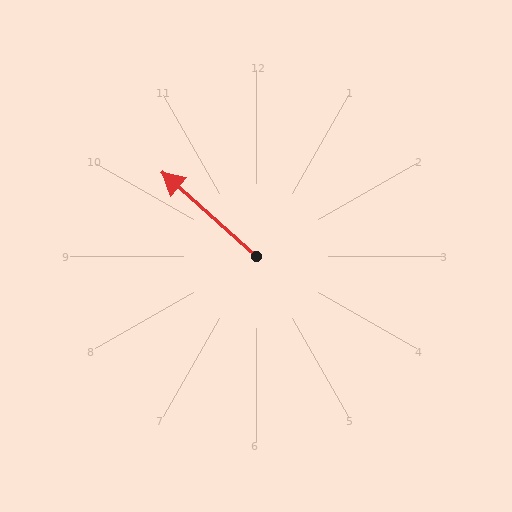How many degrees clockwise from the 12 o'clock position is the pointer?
Approximately 312 degrees.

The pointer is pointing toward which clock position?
Roughly 10 o'clock.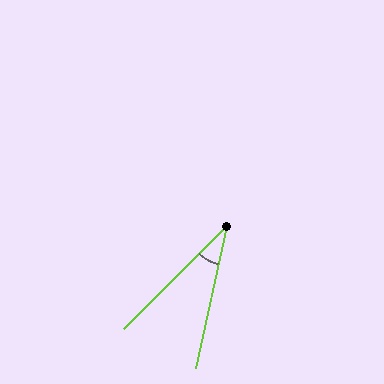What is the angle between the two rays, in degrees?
Approximately 33 degrees.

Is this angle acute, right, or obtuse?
It is acute.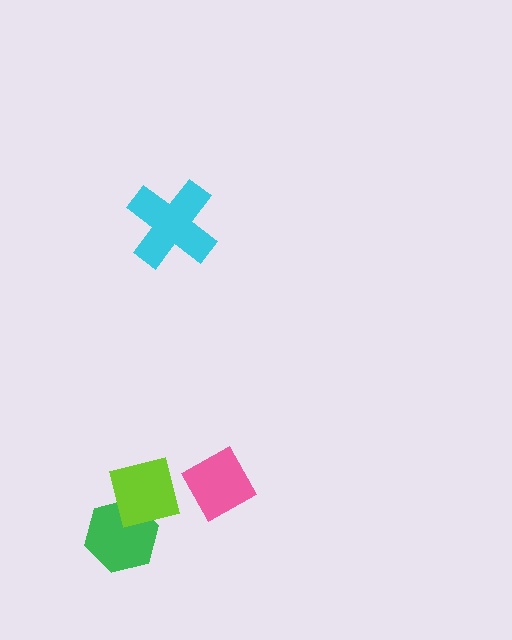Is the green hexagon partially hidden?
Yes, it is partially covered by another shape.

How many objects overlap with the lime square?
1 object overlaps with the lime square.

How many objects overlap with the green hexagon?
1 object overlaps with the green hexagon.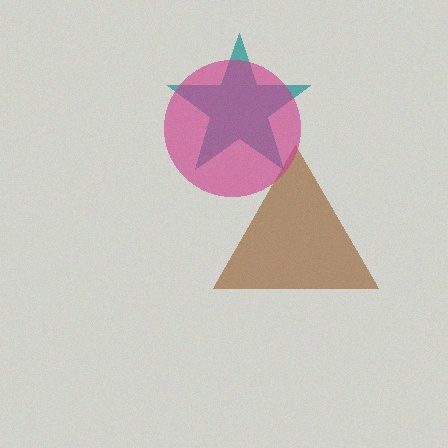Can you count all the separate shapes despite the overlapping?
Yes, there are 3 separate shapes.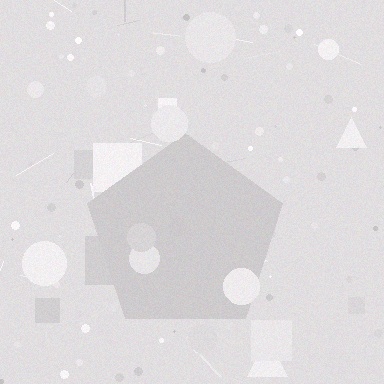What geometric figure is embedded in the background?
A pentagon is embedded in the background.